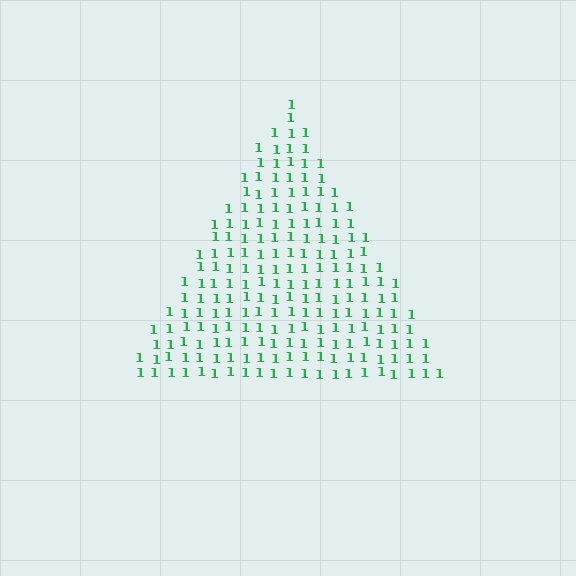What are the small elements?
The small elements are digit 1's.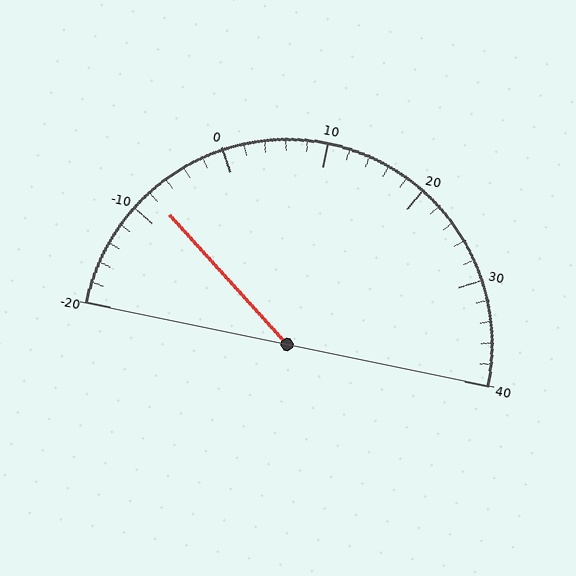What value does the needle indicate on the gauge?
The needle indicates approximately -8.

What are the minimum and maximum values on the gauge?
The gauge ranges from -20 to 40.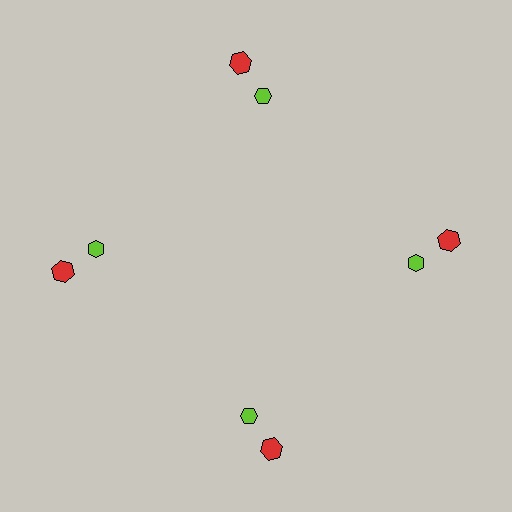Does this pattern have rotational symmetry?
Yes, this pattern has 4-fold rotational symmetry. It looks the same after rotating 90 degrees around the center.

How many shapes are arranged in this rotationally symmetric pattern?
There are 8 shapes, arranged in 4 groups of 2.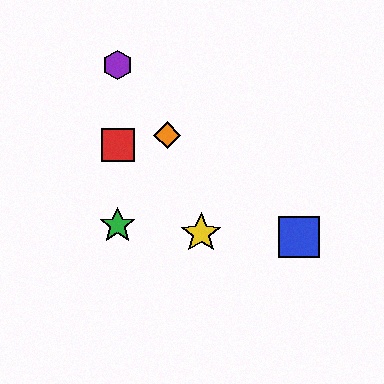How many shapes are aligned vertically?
3 shapes (the red square, the green star, the purple hexagon) are aligned vertically.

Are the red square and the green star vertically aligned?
Yes, both are at x≈118.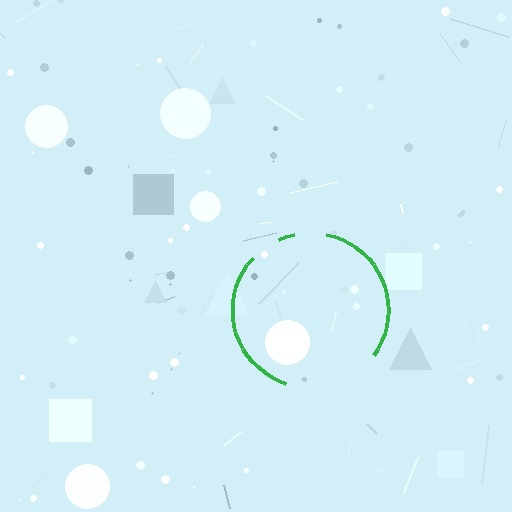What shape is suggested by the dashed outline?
The dashed outline suggests a circle.